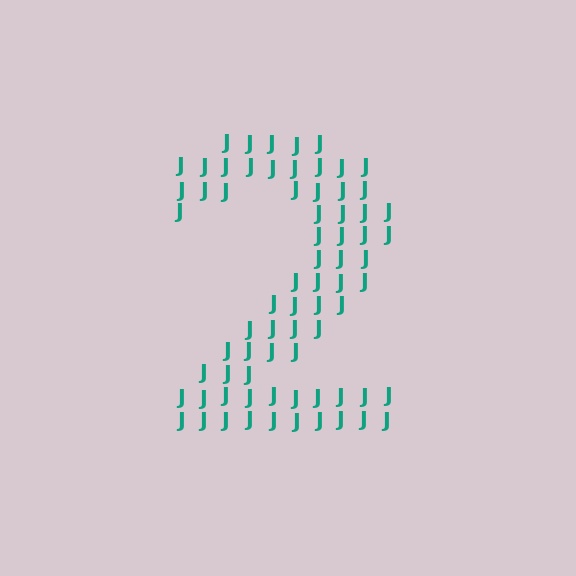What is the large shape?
The large shape is the digit 2.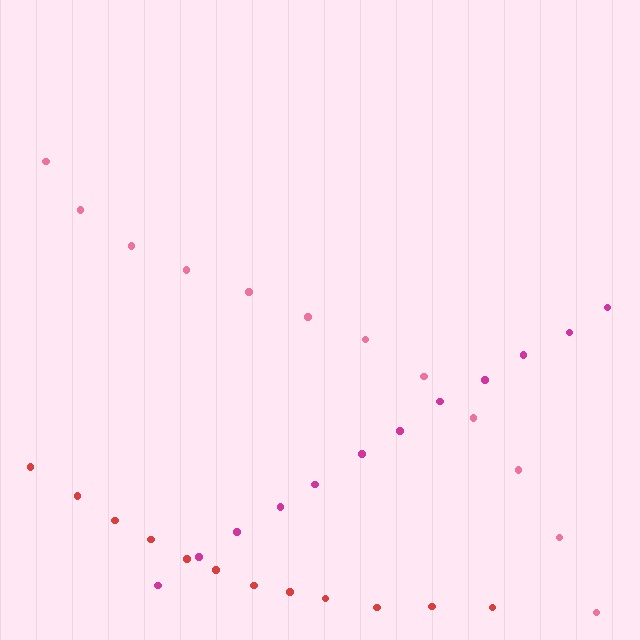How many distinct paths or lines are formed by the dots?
There are 3 distinct paths.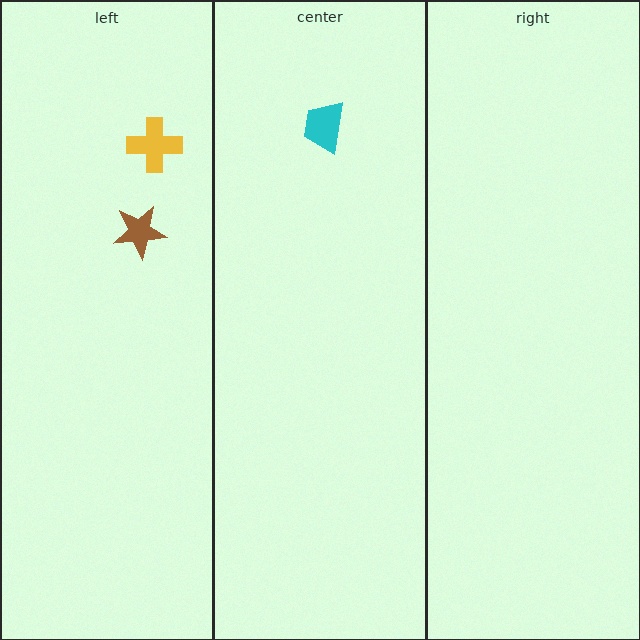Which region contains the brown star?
The left region.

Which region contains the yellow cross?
The left region.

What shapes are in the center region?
The cyan trapezoid.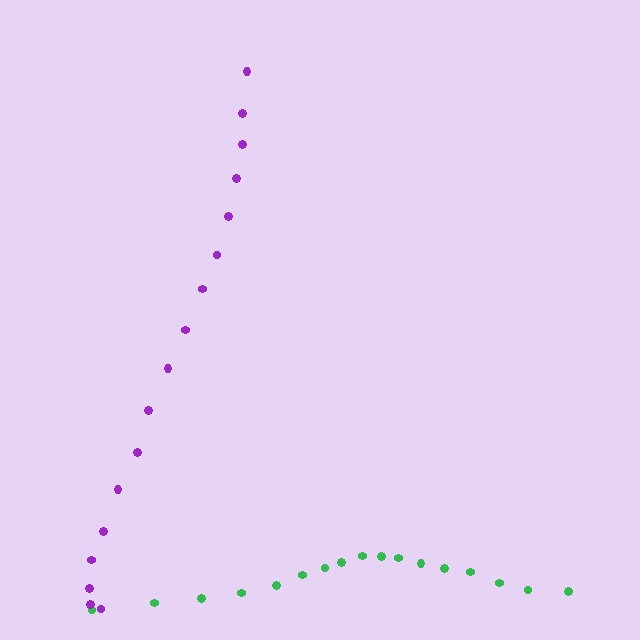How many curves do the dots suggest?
There are 2 distinct paths.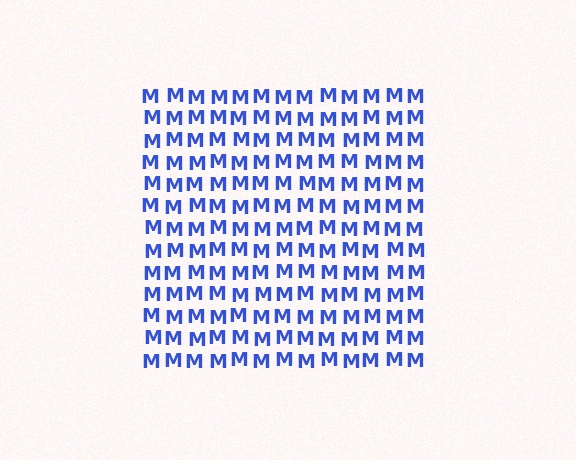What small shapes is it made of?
It is made of small letter M's.